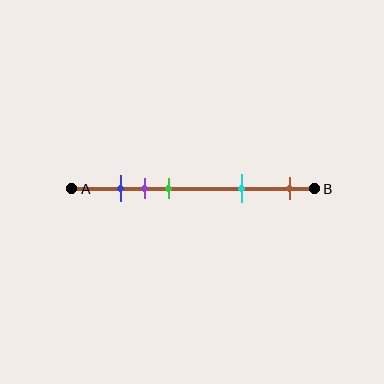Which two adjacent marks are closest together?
The blue and purple marks are the closest adjacent pair.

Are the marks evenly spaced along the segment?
No, the marks are not evenly spaced.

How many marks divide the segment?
There are 5 marks dividing the segment.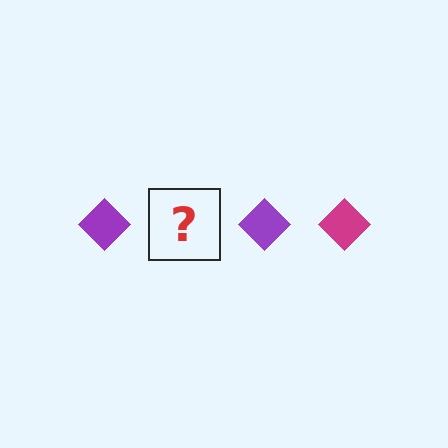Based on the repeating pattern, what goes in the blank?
The blank should be a magenta diamond.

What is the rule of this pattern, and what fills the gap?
The rule is that the pattern cycles through purple, magenta diamonds. The gap should be filled with a magenta diamond.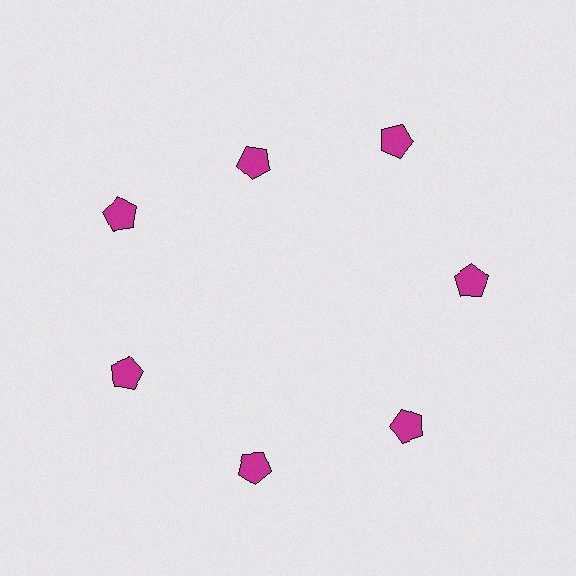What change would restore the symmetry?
The symmetry would be restored by moving it outward, back onto the ring so that all 7 pentagons sit at equal angles and equal distance from the center.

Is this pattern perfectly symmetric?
No. The 7 magenta pentagons are arranged in a ring, but one element near the 12 o'clock position is pulled inward toward the center, breaking the 7-fold rotational symmetry.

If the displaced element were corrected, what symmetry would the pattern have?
It would have 7-fold rotational symmetry — the pattern would map onto itself every 51 degrees.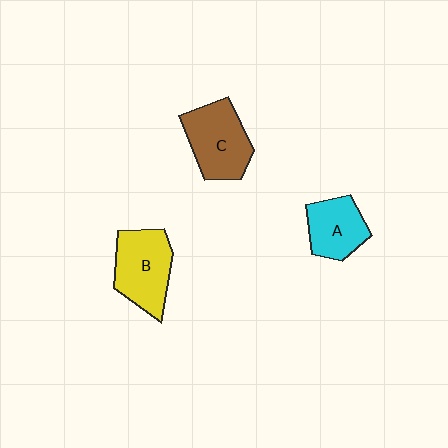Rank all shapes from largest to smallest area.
From largest to smallest: B (yellow), C (brown), A (cyan).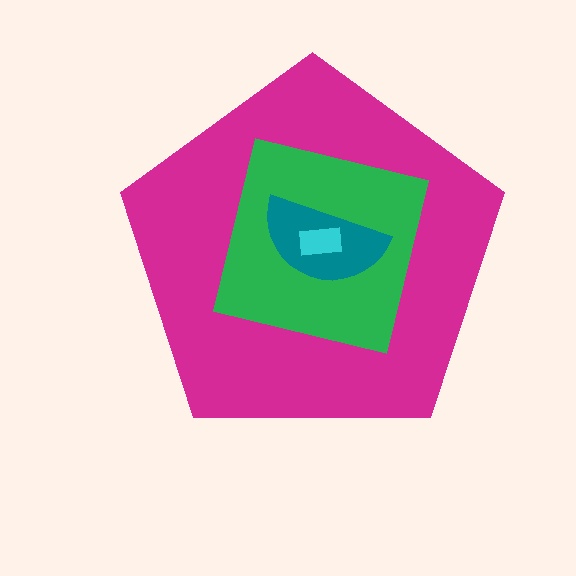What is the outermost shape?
The magenta pentagon.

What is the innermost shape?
The cyan rectangle.